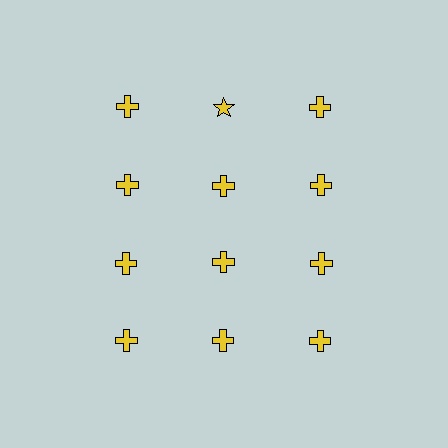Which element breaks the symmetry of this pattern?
The yellow star in the top row, second from left column breaks the symmetry. All other shapes are yellow crosses.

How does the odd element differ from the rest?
It has a different shape: star instead of cross.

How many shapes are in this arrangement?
There are 12 shapes arranged in a grid pattern.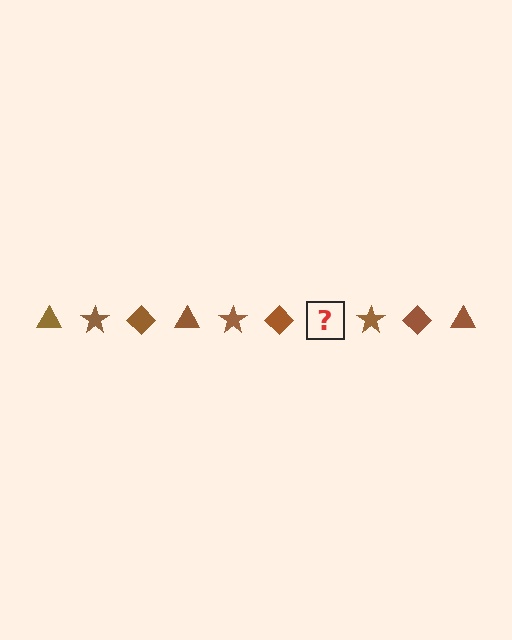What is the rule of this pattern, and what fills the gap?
The rule is that the pattern cycles through triangle, star, diamond shapes in brown. The gap should be filled with a brown triangle.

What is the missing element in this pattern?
The missing element is a brown triangle.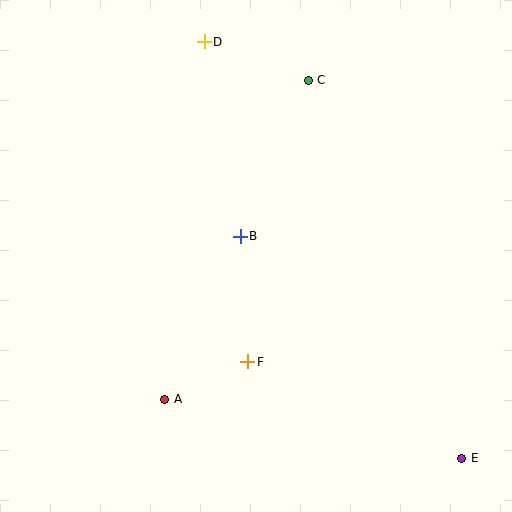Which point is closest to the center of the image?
Point B at (240, 236) is closest to the center.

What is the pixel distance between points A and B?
The distance between A and B is 180 pixels.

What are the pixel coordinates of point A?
Point A is at (165, 399).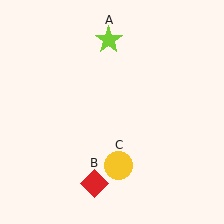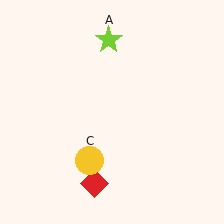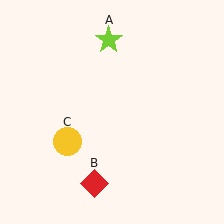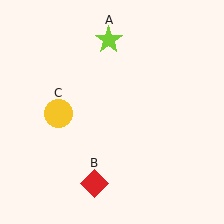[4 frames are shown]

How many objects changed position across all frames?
1 object changed position: yellow circle (object C).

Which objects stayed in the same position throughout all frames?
Lime star (object A) and red diamond (object B) remained stationary.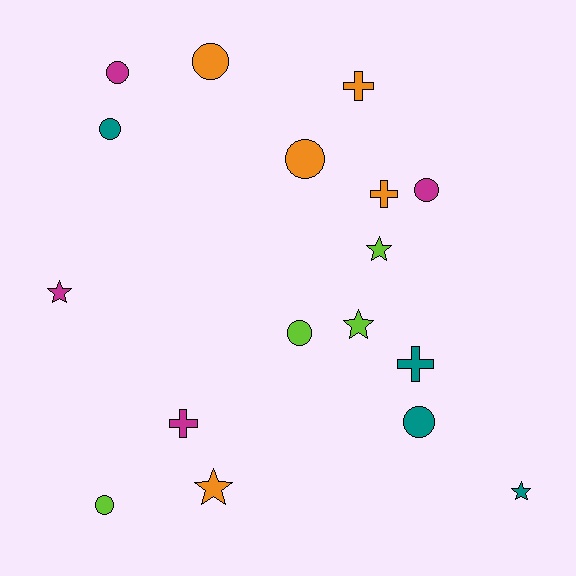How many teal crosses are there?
There is 1 teal cross.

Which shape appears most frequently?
Circle, with 8 objects.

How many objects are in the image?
There are 17 objects.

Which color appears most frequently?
Orange, with 5 objects.